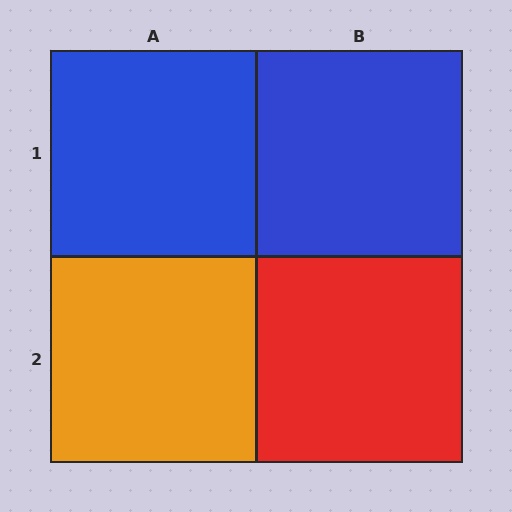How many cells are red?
1 cell is red.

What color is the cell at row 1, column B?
Blue.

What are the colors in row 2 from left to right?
Orange, red.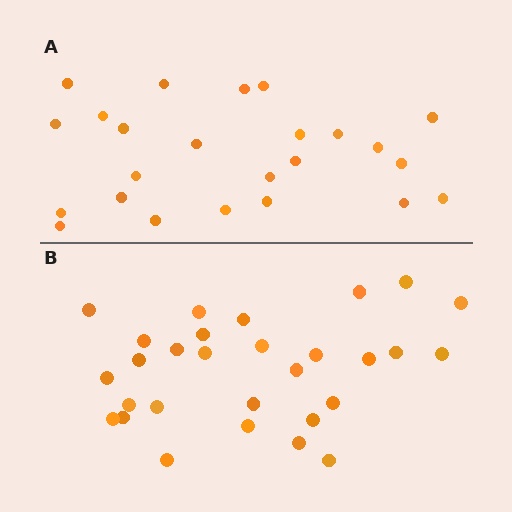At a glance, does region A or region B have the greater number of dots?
Region B (the bottom region) has more dots.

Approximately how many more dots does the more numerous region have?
Region B has about 5 more dots than region A.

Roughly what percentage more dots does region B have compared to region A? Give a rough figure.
About 20% more.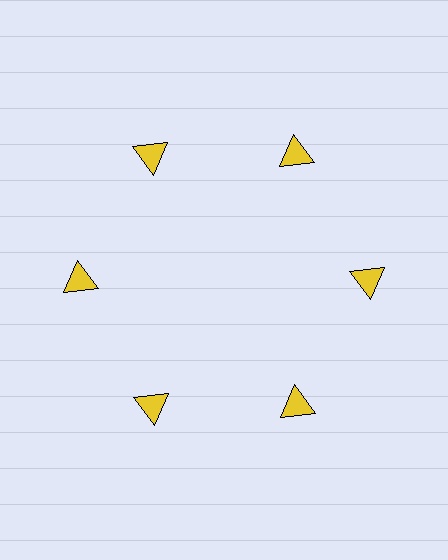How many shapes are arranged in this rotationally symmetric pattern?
There are 6 shapes, arranged in 6 groups of 1.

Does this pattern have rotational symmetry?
Yes, this pattern has 6-fold rotational symmetry. It looks the same after rotating 60 degrees around the center.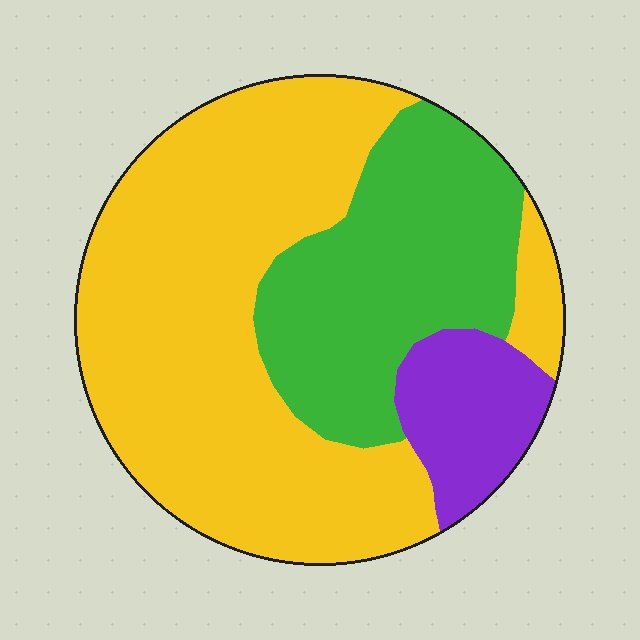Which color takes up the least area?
Purple, at roughly 10%.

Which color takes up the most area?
Yellow, at roughly 60%.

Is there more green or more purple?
Green.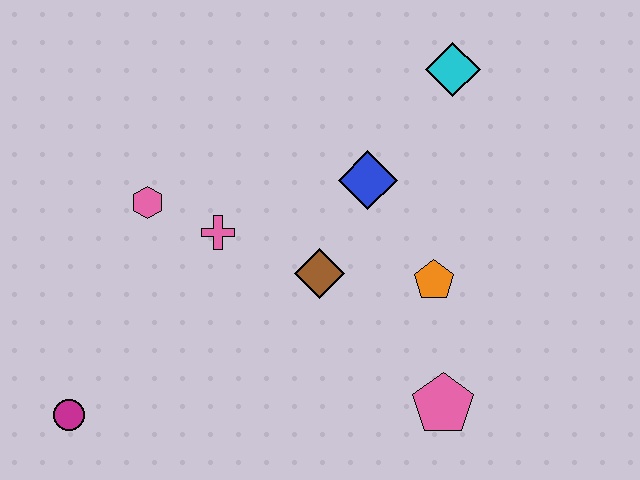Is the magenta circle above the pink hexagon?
No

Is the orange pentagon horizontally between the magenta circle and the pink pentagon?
Yes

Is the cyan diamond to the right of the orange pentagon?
Yes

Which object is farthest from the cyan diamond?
The magenta circle is farthest from the cyan diamond.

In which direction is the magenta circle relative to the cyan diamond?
The magenta circle is to the left of the cyan diamond.